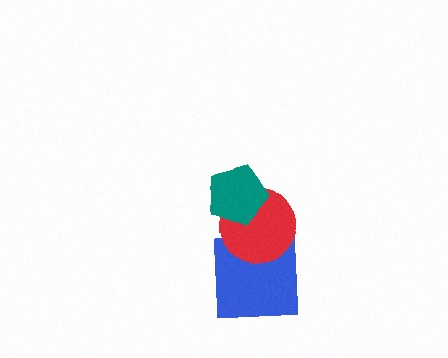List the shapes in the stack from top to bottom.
From top to bottom: the teal pentagon, the red circle, the blue square.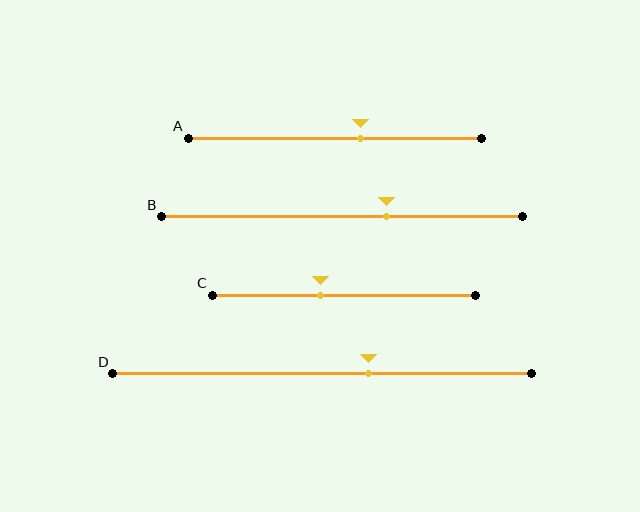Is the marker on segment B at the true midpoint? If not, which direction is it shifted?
No, the marker on segment B is shifted to the right by about 12% of the segment length.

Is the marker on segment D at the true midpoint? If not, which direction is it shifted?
No, the marker on segment D is shifted to the right by about 11% of the segment length.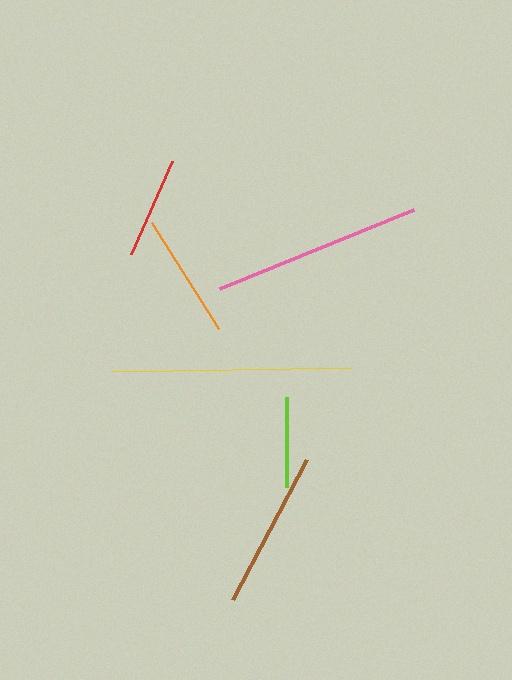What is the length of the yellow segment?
The yellow segment is approximately 239 pixels long.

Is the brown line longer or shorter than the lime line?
The brown line is longer than the lime line.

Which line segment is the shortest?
The lime line is the shortest at approximately 90 pixels.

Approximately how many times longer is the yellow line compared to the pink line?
The yellow line is approximately 1.1 times the length of the pink line.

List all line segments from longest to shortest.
From longest to shortest: yellow, pink, brown, orange, red, lime.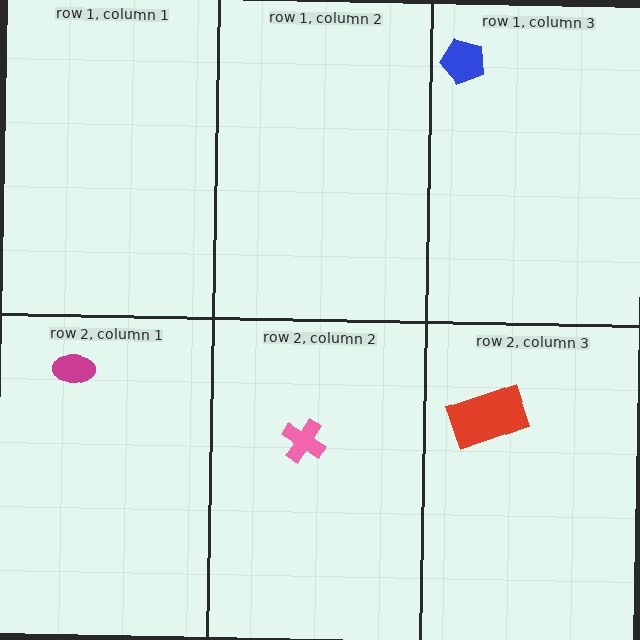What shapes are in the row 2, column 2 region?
The pink cross.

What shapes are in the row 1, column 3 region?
The blue pentagon.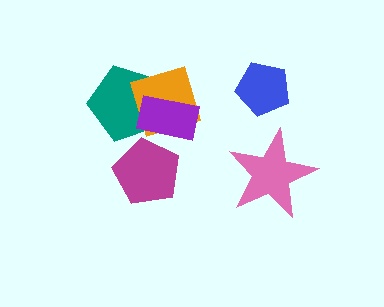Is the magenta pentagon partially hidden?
No, no other shape covers it.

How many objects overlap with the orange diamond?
2 objects overlap with the orange diamond.